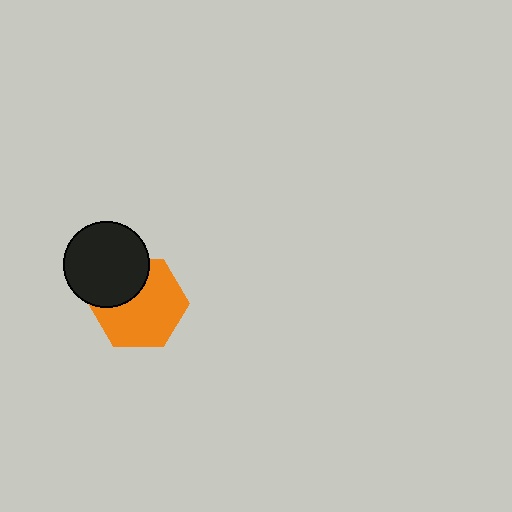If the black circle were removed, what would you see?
You would see the complete orange hexagon.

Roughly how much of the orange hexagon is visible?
Most of it is visible (roughly 70%).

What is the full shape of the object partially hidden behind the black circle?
The partially hidden object is an orange hexagon.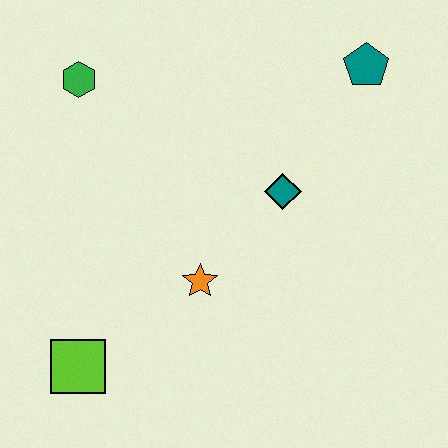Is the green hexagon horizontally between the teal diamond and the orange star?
No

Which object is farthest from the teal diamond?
The lime square is farthest from the teal diamond.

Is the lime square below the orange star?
Yes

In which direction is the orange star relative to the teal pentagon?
The orange star is below the teal pentagon.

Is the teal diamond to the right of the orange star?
Yes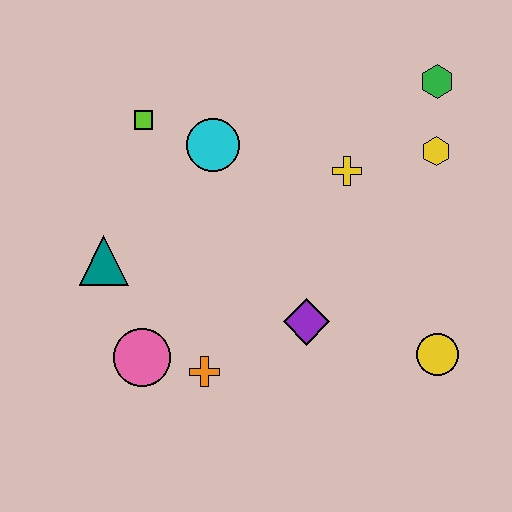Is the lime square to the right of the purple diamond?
No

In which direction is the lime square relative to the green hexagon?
The lime square is to the left of the green hexagon.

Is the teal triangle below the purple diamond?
No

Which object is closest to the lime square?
The cyan circle is closest to the lime square.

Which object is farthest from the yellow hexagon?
The pink circle is farthest from the yellow hexagon.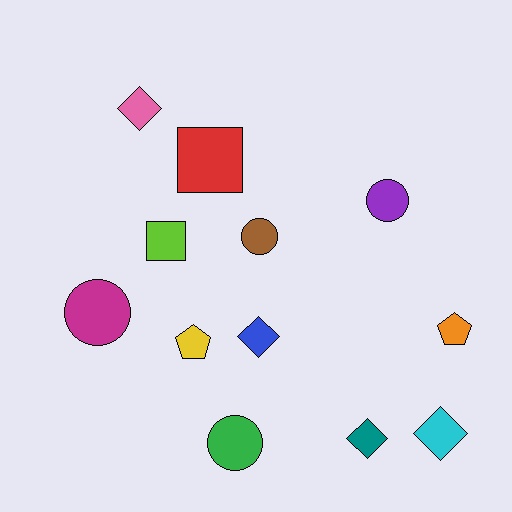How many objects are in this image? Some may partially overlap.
There are 12 objects.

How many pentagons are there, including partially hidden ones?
There are 2 pentagons.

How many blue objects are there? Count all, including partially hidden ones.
There is 1 blue object.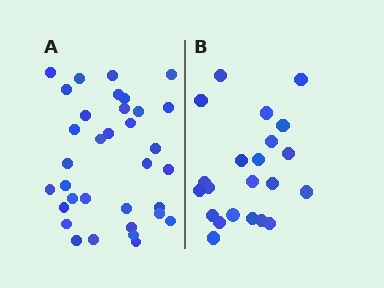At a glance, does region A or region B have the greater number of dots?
Region A (the left region) has more dots.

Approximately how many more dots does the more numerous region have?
Region A has roughly 12 or so more dots than region B.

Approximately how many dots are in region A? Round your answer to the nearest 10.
About 30 dots. (The exact count is 34, which rounds to 30.)